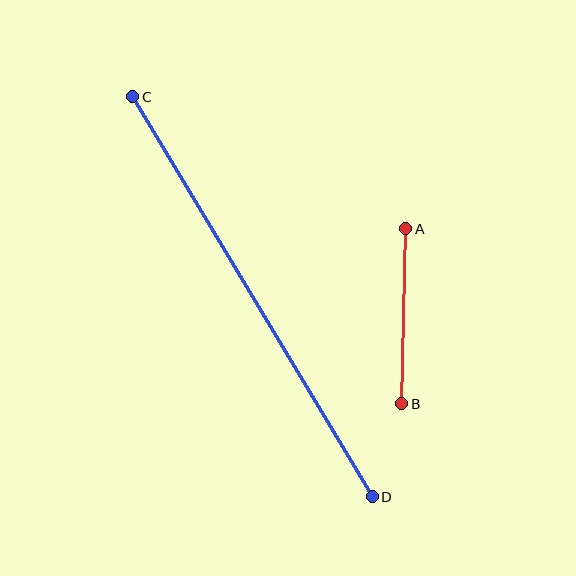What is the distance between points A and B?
The distance is approximately 175 pixels.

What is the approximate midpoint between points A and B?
The midpoint is at approximately (404, 316) pixels.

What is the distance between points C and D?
The distance is approximately 466 pixels.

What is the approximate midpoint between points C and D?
The midpoint is at approximately (252, 297) pixels.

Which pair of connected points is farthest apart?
Points C and D are farthest apart.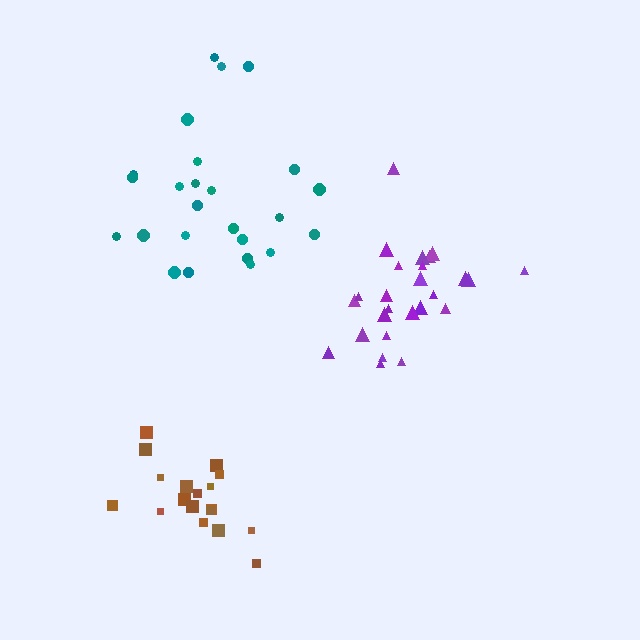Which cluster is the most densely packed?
Purple.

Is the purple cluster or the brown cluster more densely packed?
Purple.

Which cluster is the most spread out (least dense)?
Teal.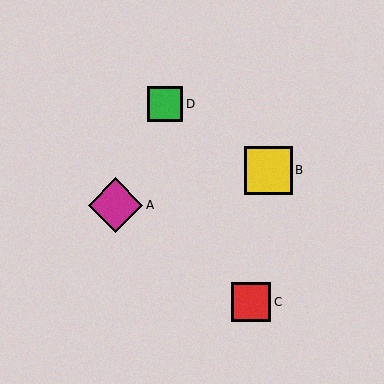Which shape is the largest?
The magenta diamond (labeled A) is the largest.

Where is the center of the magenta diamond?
The center of the magenta diamond is at (115, 205).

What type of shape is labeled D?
Shape D is a green square.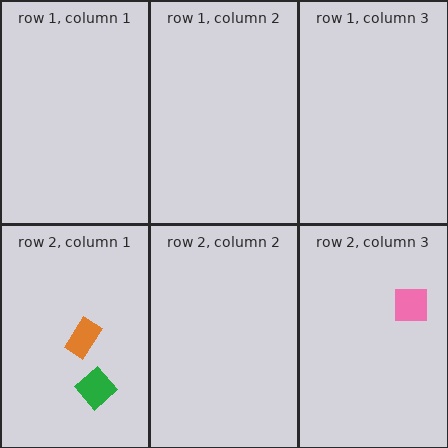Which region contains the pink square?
The row 2, column 3 region.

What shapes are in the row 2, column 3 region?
The pink square.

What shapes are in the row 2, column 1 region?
The green diamond, the orange rectangle.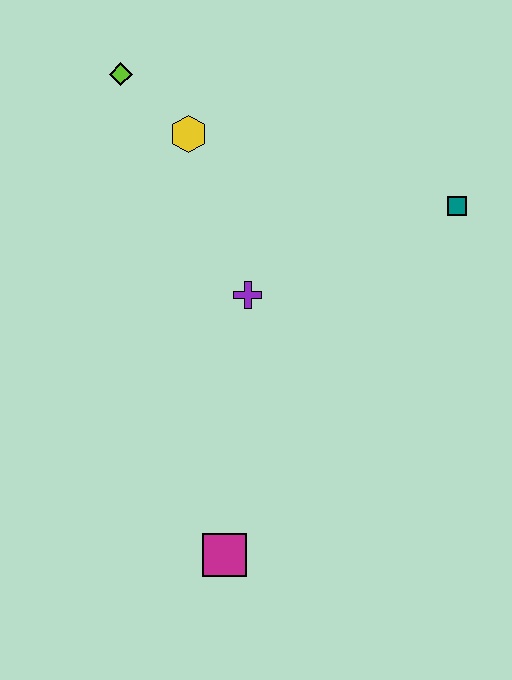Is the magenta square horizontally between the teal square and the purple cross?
No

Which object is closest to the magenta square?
The purple cross is closest to the magenta square.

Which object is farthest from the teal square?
The magenta square is farthest from the teal square.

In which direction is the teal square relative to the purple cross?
The teal square is to the right of the purple cross.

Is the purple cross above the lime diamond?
No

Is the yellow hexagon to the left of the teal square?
Yes